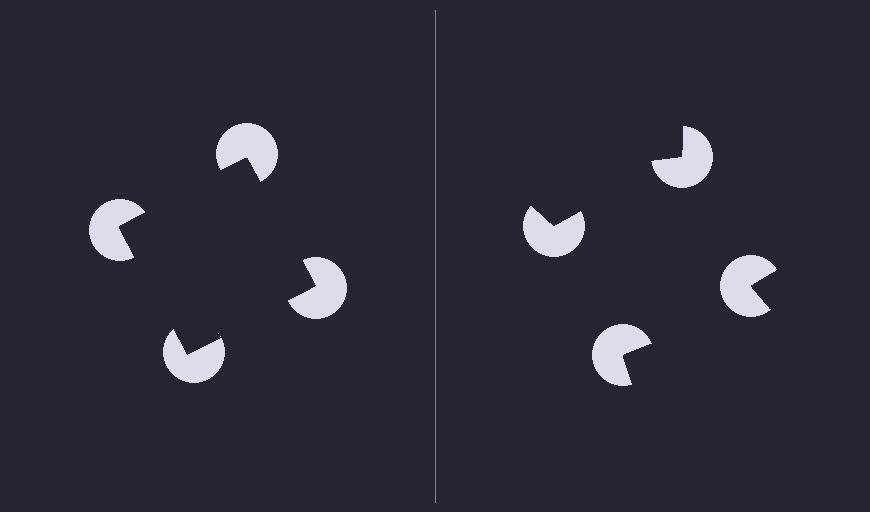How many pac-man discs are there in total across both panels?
8 — 4 on each side.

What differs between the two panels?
The pac-man discs are positioned identically on both sides; only the wedge orientations differ. On the left they align to a square; on the right they are misaligned.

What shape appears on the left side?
An illusory square.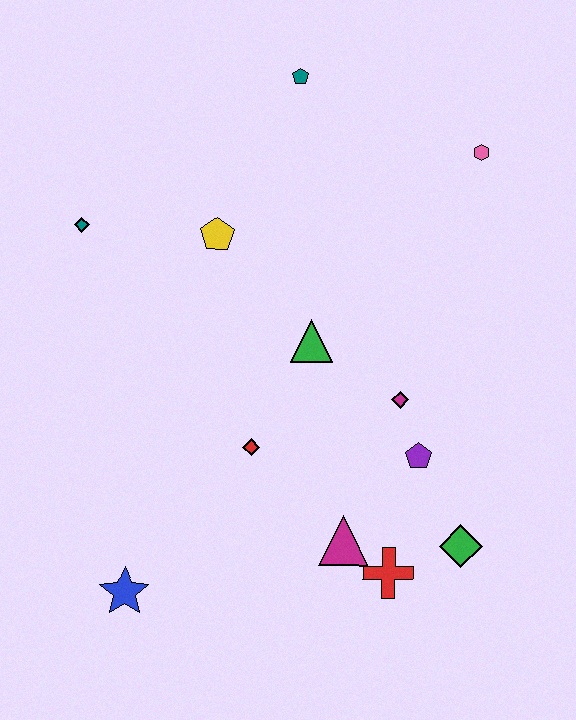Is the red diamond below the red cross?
No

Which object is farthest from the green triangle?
The blue star is farthest from the green triangle.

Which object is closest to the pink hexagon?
The teal pentagon is closest to the pink hexagon.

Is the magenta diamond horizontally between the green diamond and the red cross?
Yes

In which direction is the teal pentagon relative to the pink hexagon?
The teal pentagon is to the left of the pink hexagon.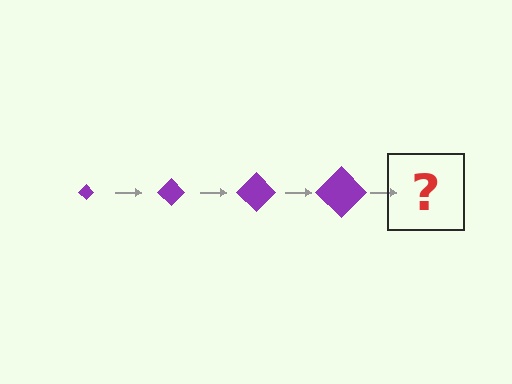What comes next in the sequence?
The next element should be a purple diamond, larger than the previous one.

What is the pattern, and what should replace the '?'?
The pattern is that the diamond gets progressively larger each step. The '?' should be a purple diamond, larger than the previous one.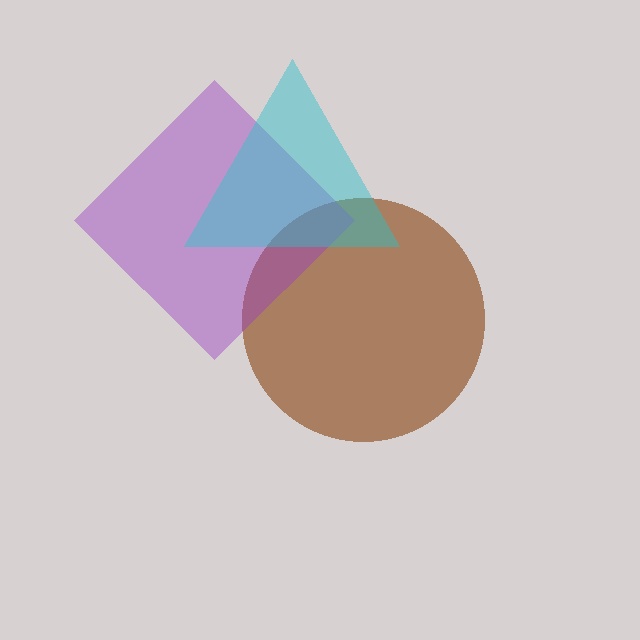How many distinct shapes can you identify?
There are 3 distinct shapes: a brown circle, a purple diamond, a cyan triangle.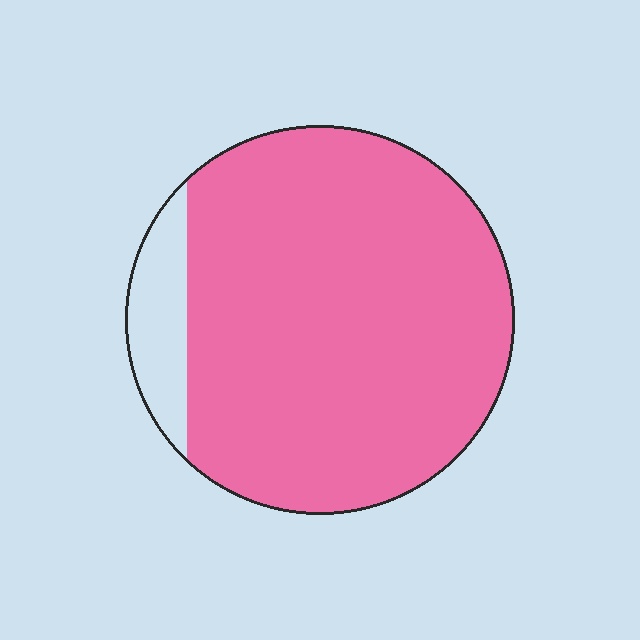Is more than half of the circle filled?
Yes.